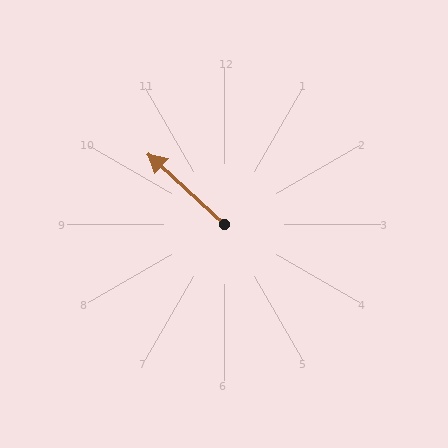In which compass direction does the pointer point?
Northwest.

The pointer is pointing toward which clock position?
Roughly 10 o'clock.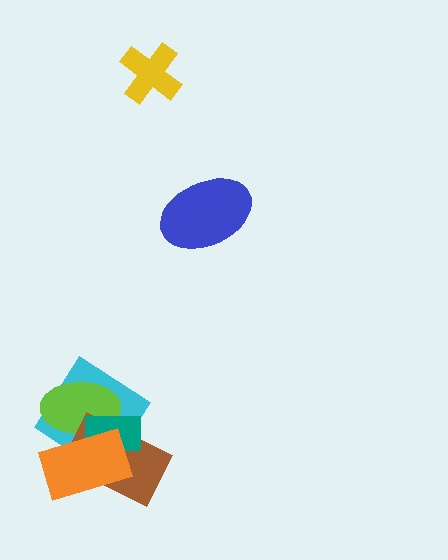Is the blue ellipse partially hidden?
No, no other shape covers it.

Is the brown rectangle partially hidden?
Yes, it is partially covered by another shape.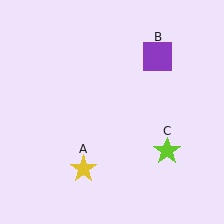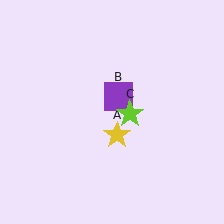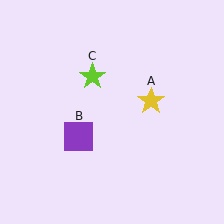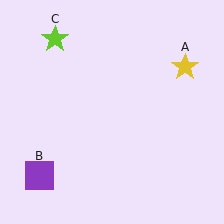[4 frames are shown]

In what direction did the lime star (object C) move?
The lime star (object C) moved up and to the left.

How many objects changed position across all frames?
3 objects changed position: yellow star (object A), purple square (object B), lime star (object C).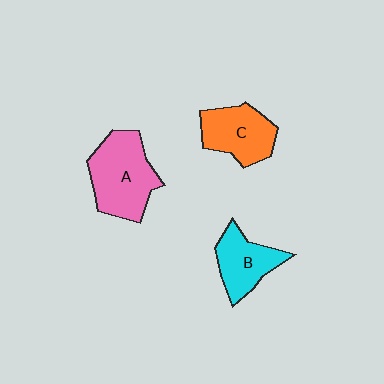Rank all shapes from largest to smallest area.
From largest to smallest: A (pink), C (orange), B (cyan).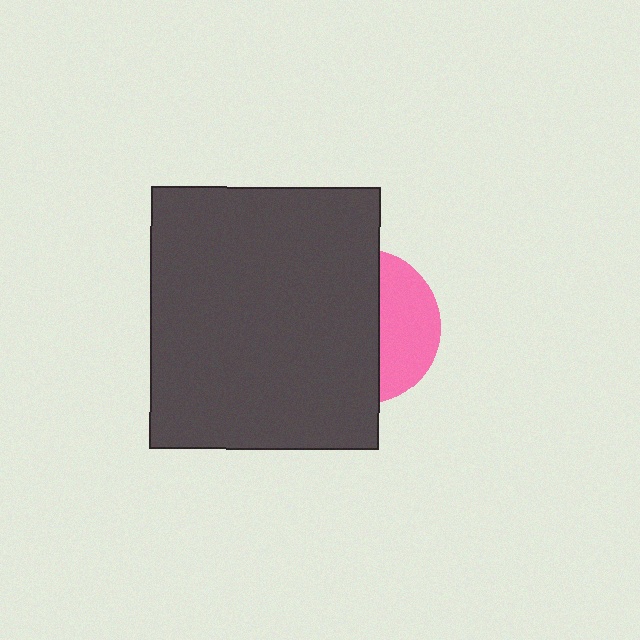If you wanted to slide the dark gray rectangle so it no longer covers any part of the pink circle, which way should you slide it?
Slide it left — that is the most direct way to separate the two shapes.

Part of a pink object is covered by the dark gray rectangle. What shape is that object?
It is a circle.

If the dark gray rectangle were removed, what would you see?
You would see the complete pink circle.